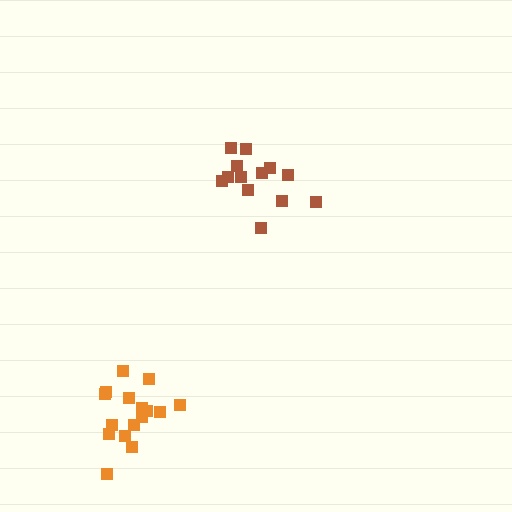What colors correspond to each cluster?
The clusters are colored: brown, orange.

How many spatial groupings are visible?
There are 2 spatial groupings.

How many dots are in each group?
Group 1: 13 dots, Group 2: 17 dots (30 total).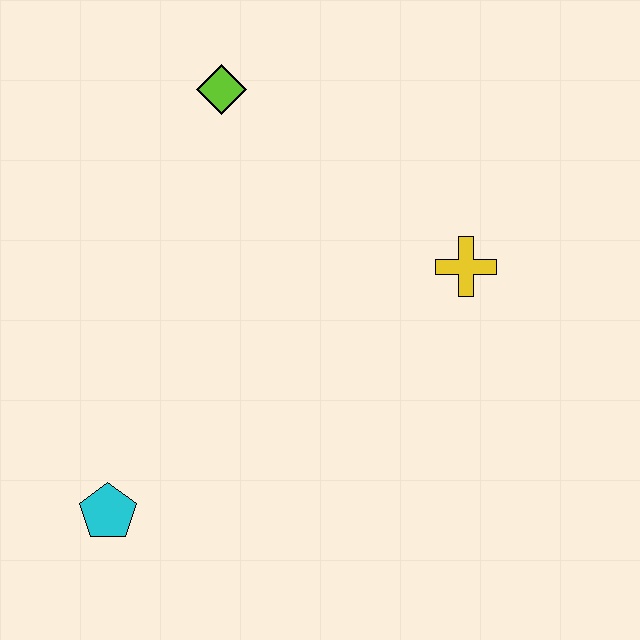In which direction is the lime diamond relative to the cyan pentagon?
The lime diamond is above the cyan pentagon.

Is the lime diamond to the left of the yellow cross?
Yes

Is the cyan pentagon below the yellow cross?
Yes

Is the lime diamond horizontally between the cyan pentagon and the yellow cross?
Yes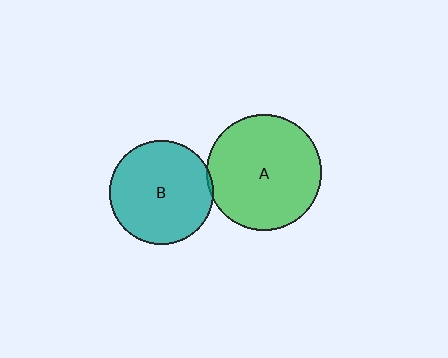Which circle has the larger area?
Circle A (green).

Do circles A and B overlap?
Yes.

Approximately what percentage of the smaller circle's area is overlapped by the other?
Approximately 5%.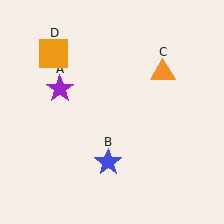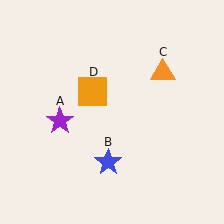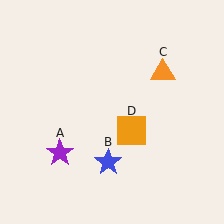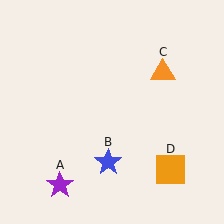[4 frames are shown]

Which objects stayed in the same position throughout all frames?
Blue star (object B) and orange triangle (object C) remained stationary.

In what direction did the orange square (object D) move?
The orange square (object D) moved down and to the right.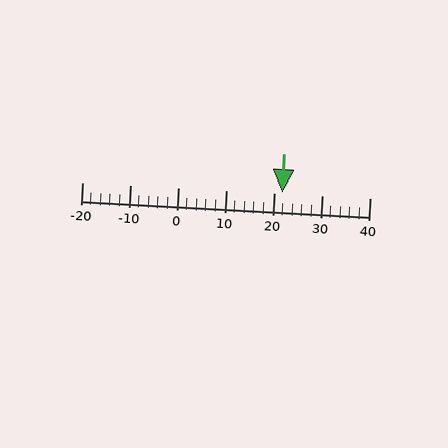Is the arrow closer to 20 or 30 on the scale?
The arrow is closer to 20.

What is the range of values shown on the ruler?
The ruler shows values from -20 to 40.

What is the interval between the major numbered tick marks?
The major tick marks are spaced 10 units apart.